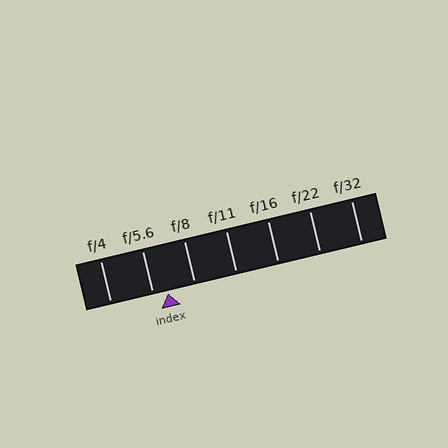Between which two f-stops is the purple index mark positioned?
The index mark is between f/5.6 and f/8.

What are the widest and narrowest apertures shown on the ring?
The widest aperture shown is f/4 and the narrowest is f/32.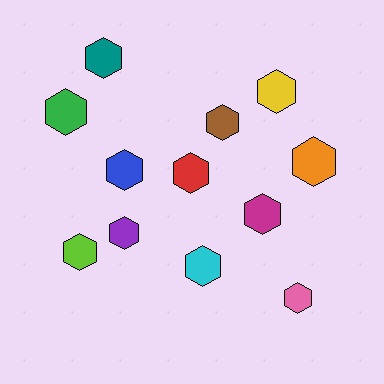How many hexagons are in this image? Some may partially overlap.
There are 12 hexagons.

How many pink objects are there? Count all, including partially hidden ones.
There is 1 pink object.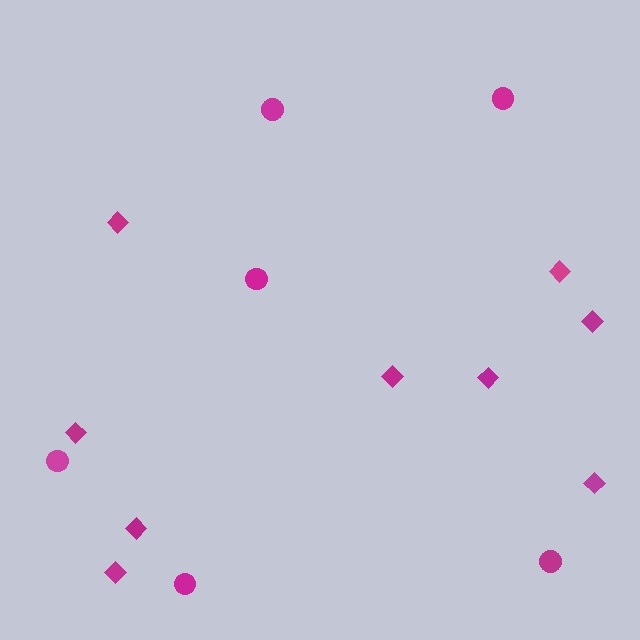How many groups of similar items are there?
There are 2 groups: one group of circles (6) and one group of diamonds (9).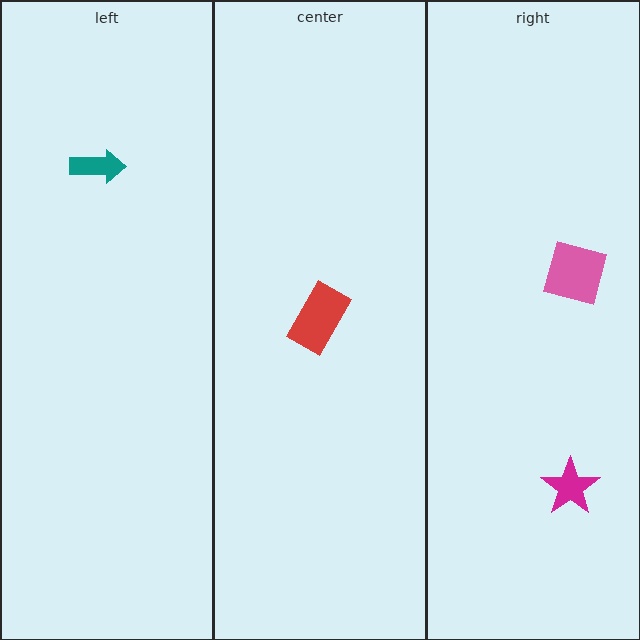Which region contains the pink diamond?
The right region.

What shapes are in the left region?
The teal arrow.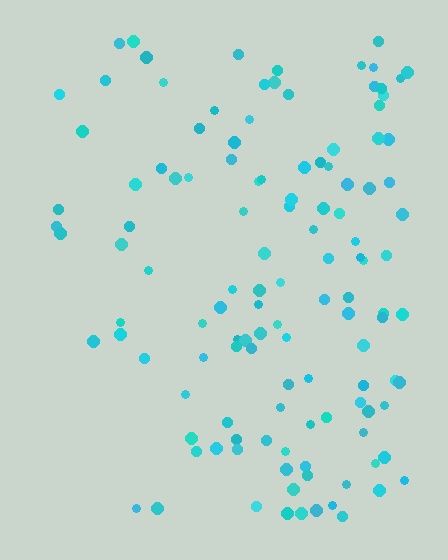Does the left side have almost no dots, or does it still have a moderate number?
Still a moderate number, just noticeably fewer than the right.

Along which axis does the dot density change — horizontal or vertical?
Horizontal.